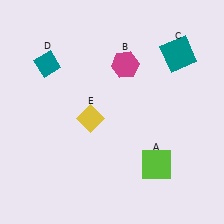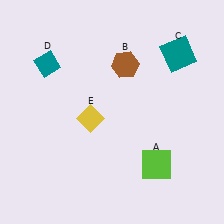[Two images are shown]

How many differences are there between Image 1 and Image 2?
There is 1 difference between the two images.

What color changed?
The hexagon (B) changed from magenta in Image 1 to brown in Image 2.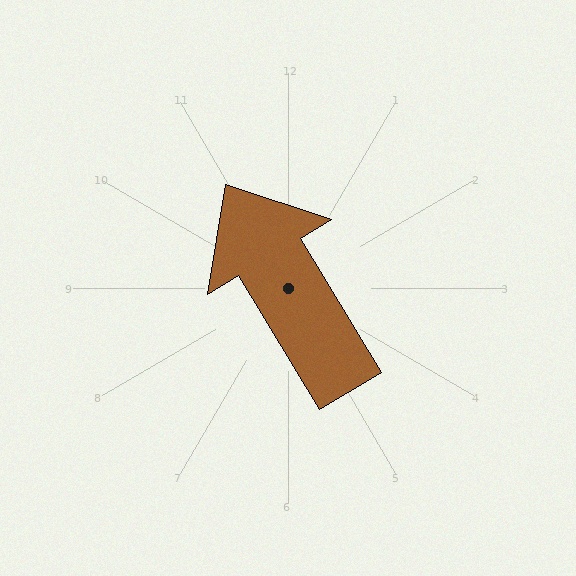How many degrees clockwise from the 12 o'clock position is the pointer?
Approximately 329 degrees.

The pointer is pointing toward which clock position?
Roughly 11 o'clock.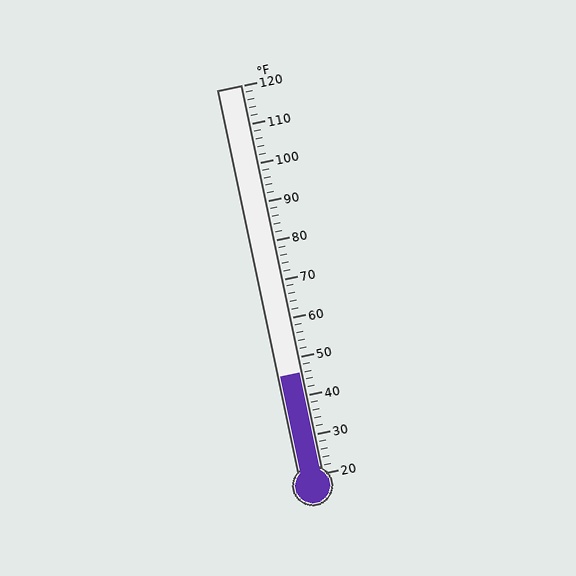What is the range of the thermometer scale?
The thermometer scale ranges from 20°F to 120°F.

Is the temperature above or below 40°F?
The temperature is above 40°F.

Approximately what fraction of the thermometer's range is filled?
The thermometer is filled to approximately 25% of its range.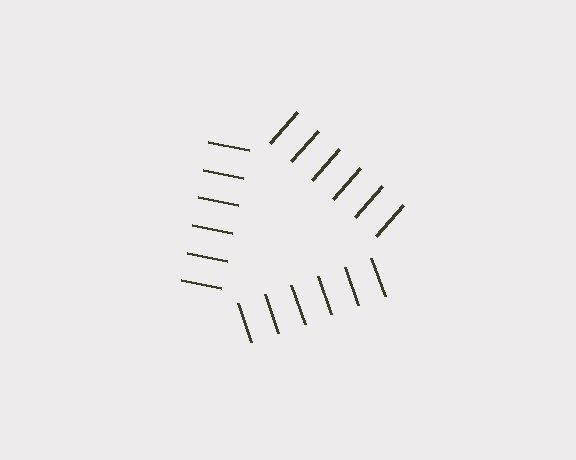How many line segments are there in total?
18 — 6 along each of the 3 edges.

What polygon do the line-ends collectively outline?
An illusory triangle — the line segments terminate on its edges but no continuous stroke is drawn.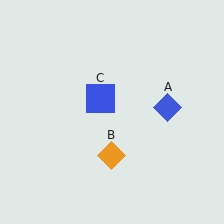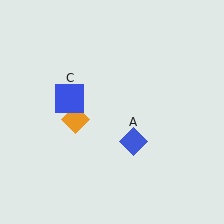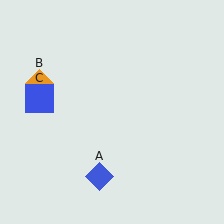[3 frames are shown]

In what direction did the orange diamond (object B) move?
The orange diamond (object B) moved up and to the left.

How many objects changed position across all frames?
3 objects changed position: blue diamond (object A), orange diamond (object B), blue square (object C).